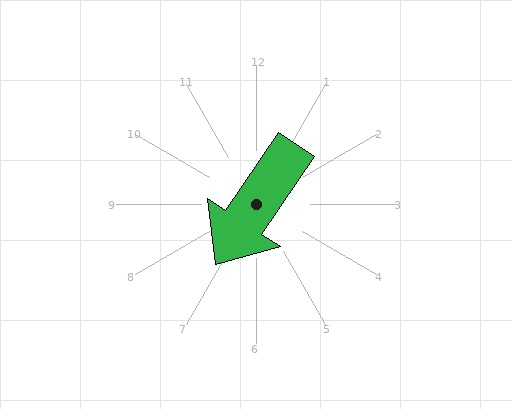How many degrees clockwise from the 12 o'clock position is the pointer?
Approximately 214 degrees.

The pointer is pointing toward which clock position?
Roughly 7 o'clock.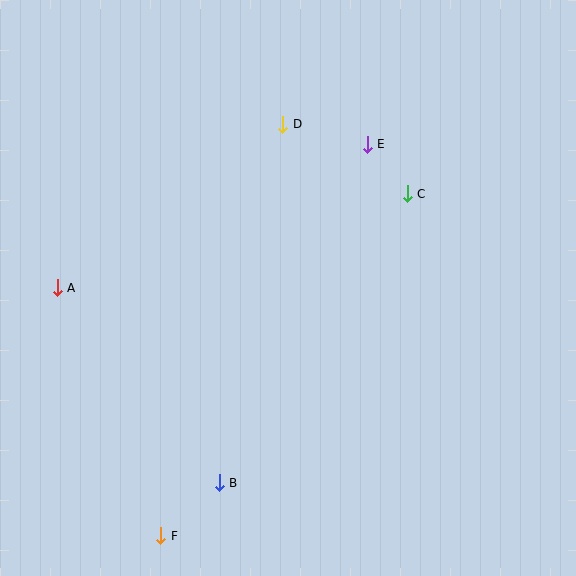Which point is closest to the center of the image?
Point C at (407, 194) is closest to the center.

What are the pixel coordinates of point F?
Point F is at (161, 536).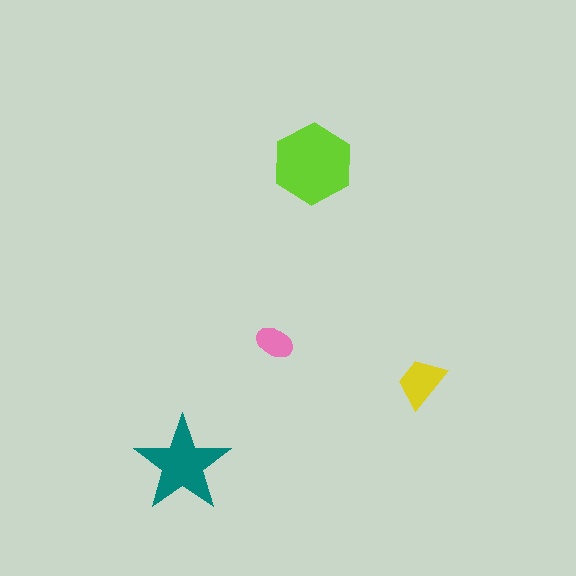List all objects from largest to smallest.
The lime hexagon, the teal star, the yellow trapezoid, the pink ellipse.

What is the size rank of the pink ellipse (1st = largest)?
4th.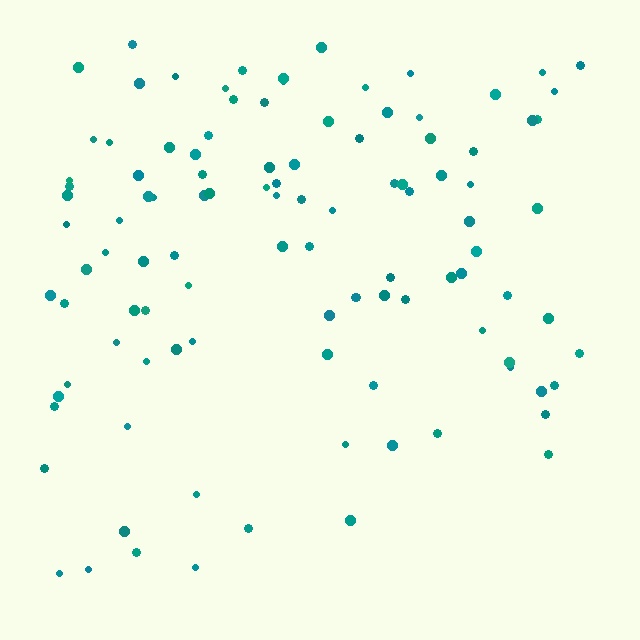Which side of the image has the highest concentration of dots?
The top.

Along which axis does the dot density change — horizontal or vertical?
Vertical.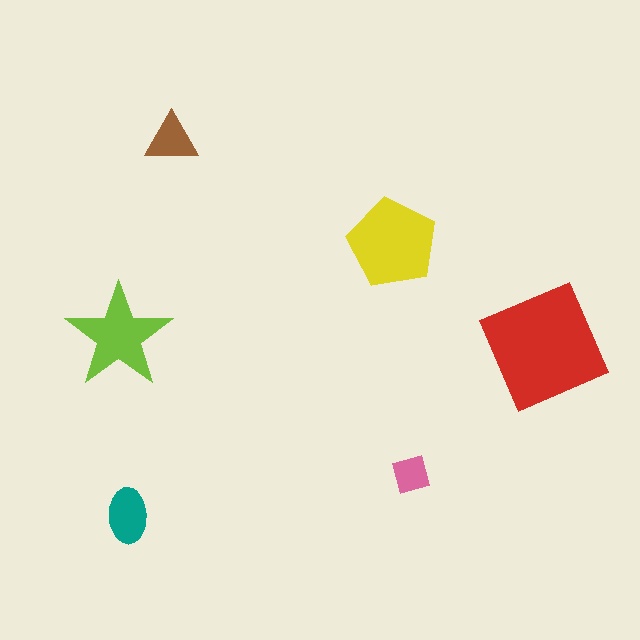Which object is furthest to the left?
The lime star is leftmost.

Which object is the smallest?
The pink diamond.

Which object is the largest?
The red square.